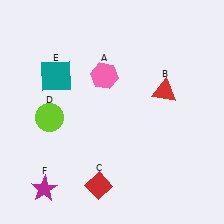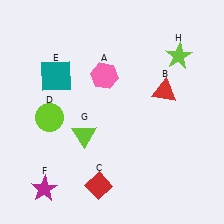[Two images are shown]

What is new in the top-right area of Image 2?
A lime star (H) was added in the top-right area of Image 2.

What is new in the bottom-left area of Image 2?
A lime triangle (G) was added in the bottom-left area of Image 2.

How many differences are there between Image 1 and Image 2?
There are 2 differences between the two images.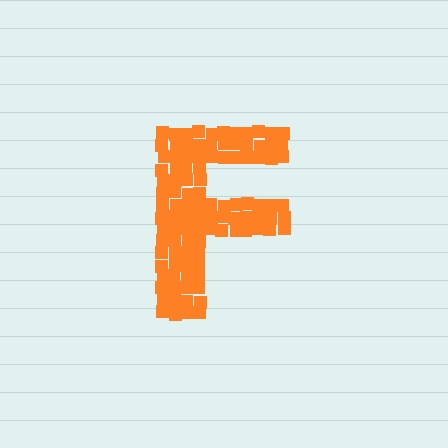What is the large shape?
The large shape is the letter F.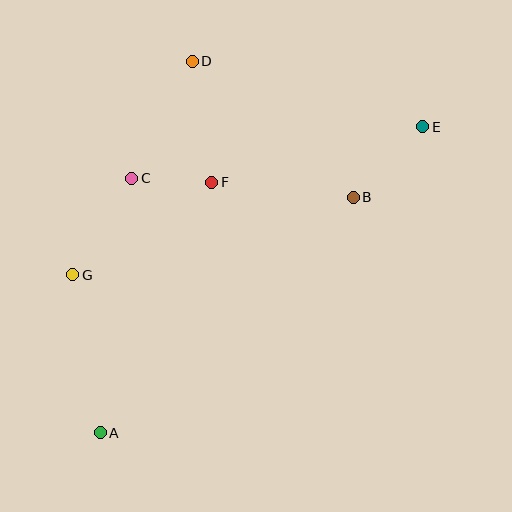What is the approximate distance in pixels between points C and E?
The distance between C and E is approximately 296 pixels.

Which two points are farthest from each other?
Points A and E are farthest from each other.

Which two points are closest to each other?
Points C and F are closest to each other.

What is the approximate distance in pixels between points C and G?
The distance between C and G is approximately 113 pixels.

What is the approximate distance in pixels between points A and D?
The distance between A and D is approximately 383 pixels.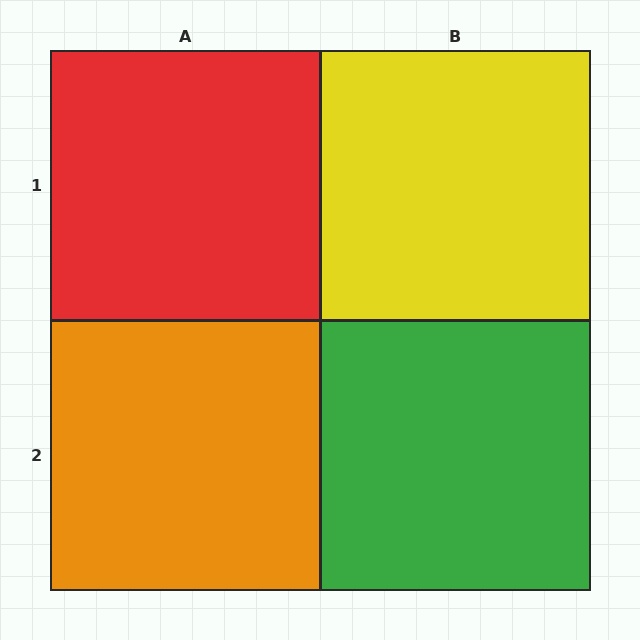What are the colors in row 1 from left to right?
Red, yellow.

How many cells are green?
1 cell is green.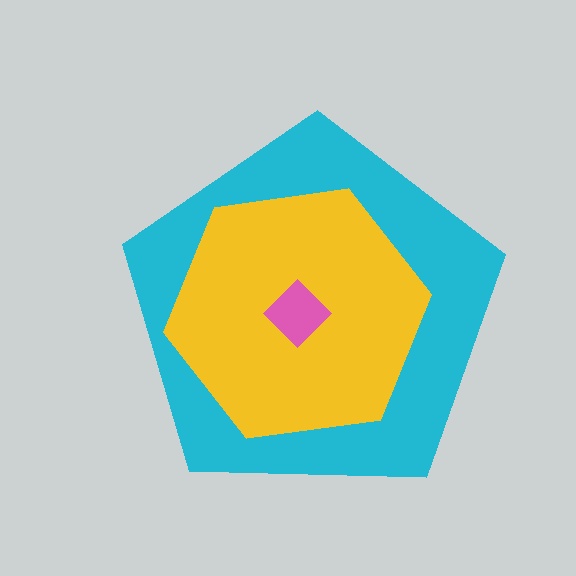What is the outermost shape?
The cyan pentagon.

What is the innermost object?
The pink diamond.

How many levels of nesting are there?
3.